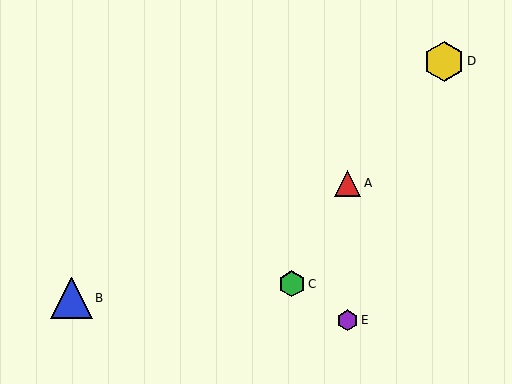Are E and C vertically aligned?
No, E is at x≈348 and C is at x≈292.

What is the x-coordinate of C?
Object C is at x≈292.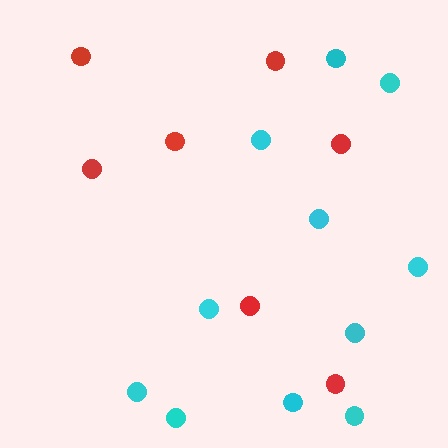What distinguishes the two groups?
There are 2 groups: one group of cyan circles (11) and one group of red circles (7).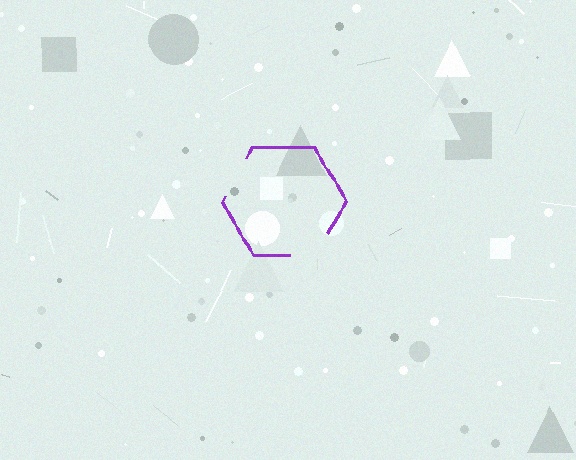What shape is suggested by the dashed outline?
The dashed outline suggests a hexagon.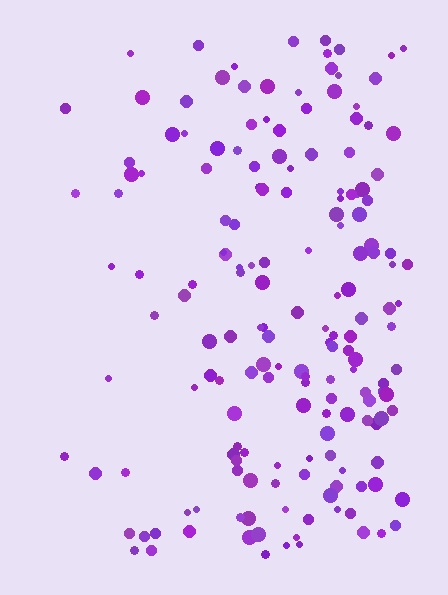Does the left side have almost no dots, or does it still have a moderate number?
Still a moderate number, just noticeably fewer than the right.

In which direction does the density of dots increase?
From left to right, with the right side densest.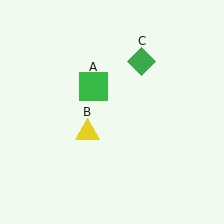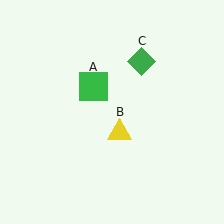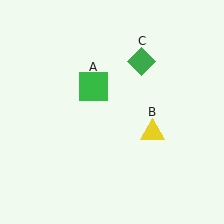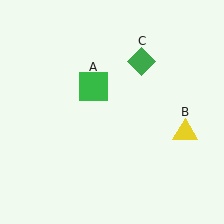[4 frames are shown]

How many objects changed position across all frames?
1 object changed position: yellow triangle (object B).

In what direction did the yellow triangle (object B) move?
The yellow triangle (object B) moved right.